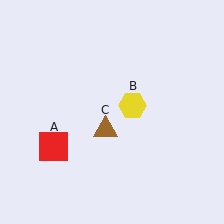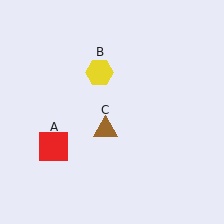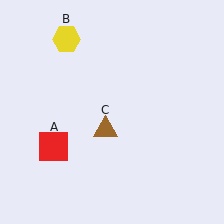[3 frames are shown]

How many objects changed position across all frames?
1 object changed position: yellow hexagon (object B).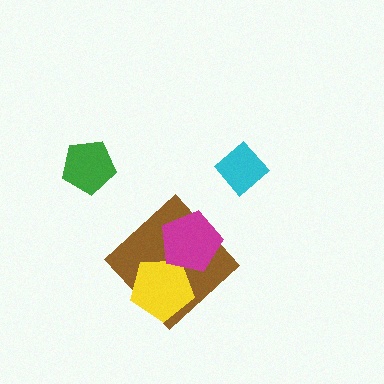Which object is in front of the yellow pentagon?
The magenta pentagon is in front of the yellow pentagon.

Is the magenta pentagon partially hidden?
No, no other shape covers it.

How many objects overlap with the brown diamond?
2 objects overlap with the brown diamond.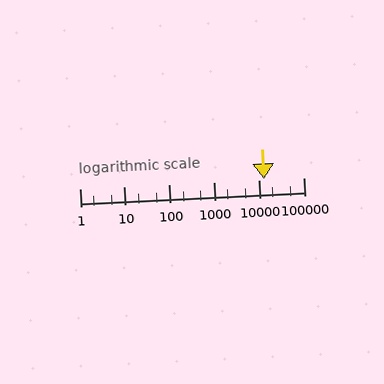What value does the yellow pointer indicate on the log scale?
The pointer indicates approximately 13000.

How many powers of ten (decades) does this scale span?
The scale spans 5 decades, from 1 to 100000.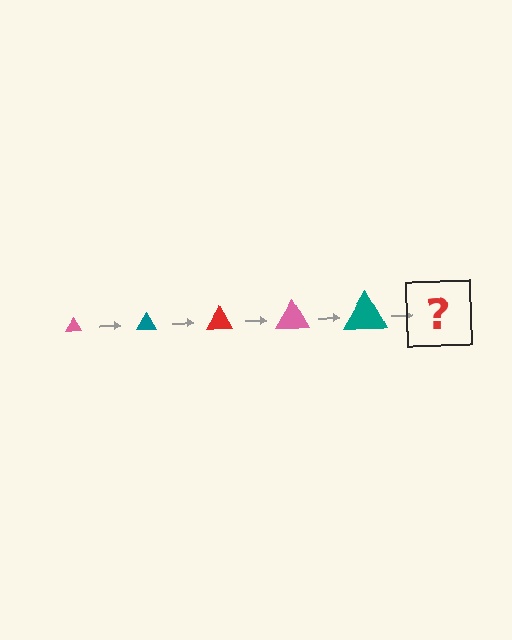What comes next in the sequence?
The next element should be a red triangle, larger than the previous one.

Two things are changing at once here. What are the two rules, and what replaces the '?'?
The two rules are that the triangle grows larger each step and the color cycles through pink, teal, and red. The '?' should be a red triangle, larger than the previous one.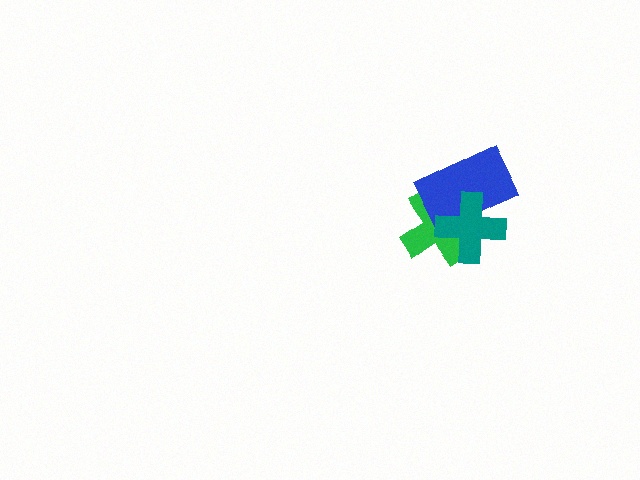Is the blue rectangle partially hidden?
Yes, it is partially covered by another shape.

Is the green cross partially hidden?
Yes, it is partially covered by another shape.